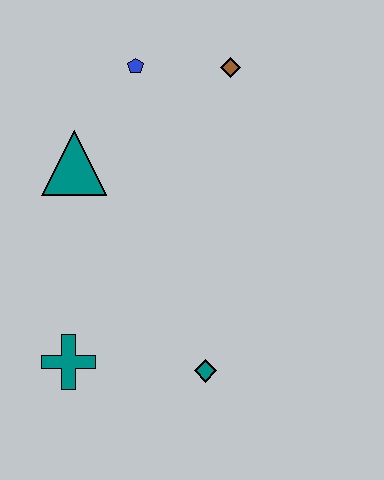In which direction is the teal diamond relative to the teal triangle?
The teal diamond is below the teal triangle.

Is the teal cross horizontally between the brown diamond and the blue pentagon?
No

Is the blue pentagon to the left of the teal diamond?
Yes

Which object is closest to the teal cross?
The teal diamond is closest to the teal cross.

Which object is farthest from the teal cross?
The brown diamond is farthest from the teal cross.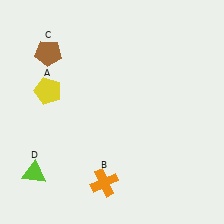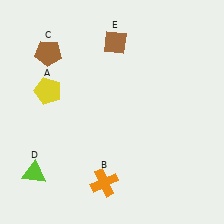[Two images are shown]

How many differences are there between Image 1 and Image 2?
There is 1 difference between the two images.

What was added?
A brown diamond (E) was added in Image 2.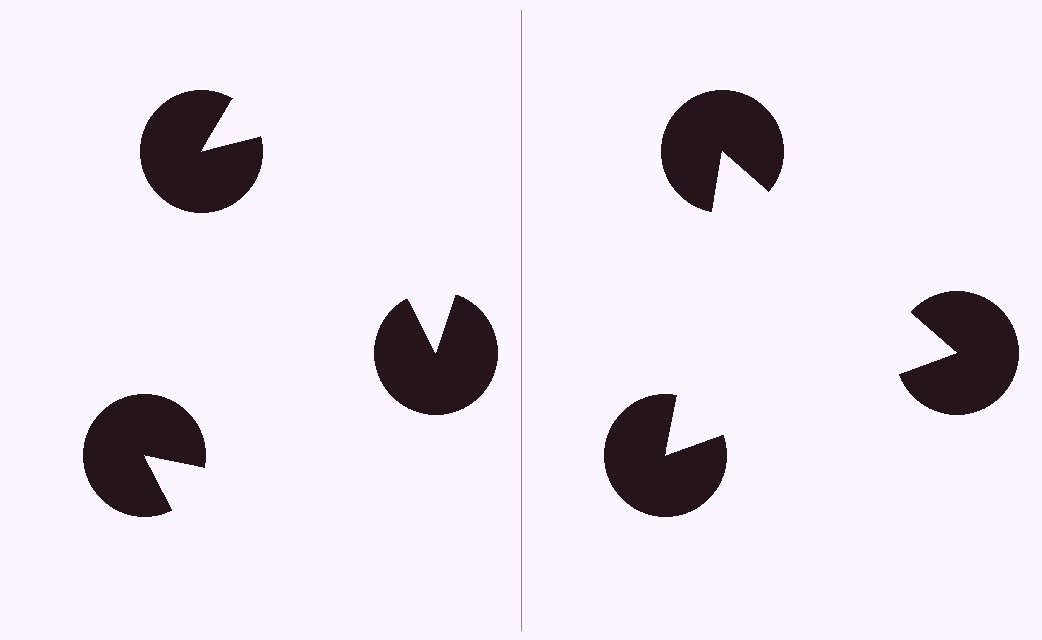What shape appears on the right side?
An illusory triangle.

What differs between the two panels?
The pac-man discs are positioned identically on both sides; only the wedge orientations differ. On the right they align to a triangle; on the left they are misaligned.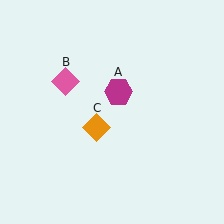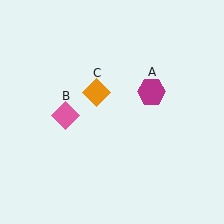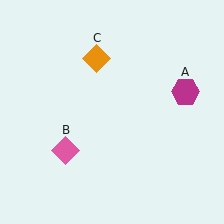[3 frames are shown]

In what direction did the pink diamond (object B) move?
The pink diamond (object B) moved down.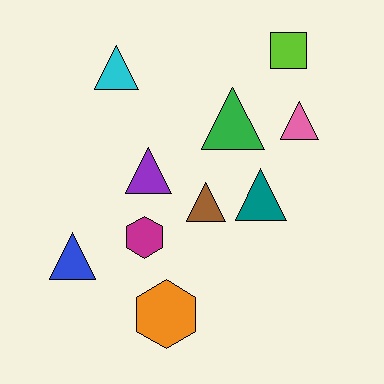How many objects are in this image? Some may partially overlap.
There are 10 objects.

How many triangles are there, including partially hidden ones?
There are 7 triangles.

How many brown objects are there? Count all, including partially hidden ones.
There is 1 brown object.